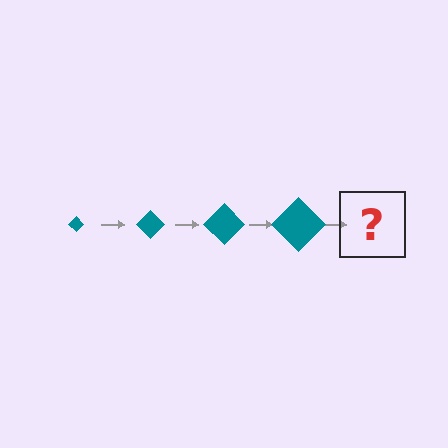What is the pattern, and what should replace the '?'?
The pattern is that the diamond gets progressively larger each step. The '?' should be a teal diamond, larger than the previous one.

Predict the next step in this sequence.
The next step is a teal diamond, larger than the previous one.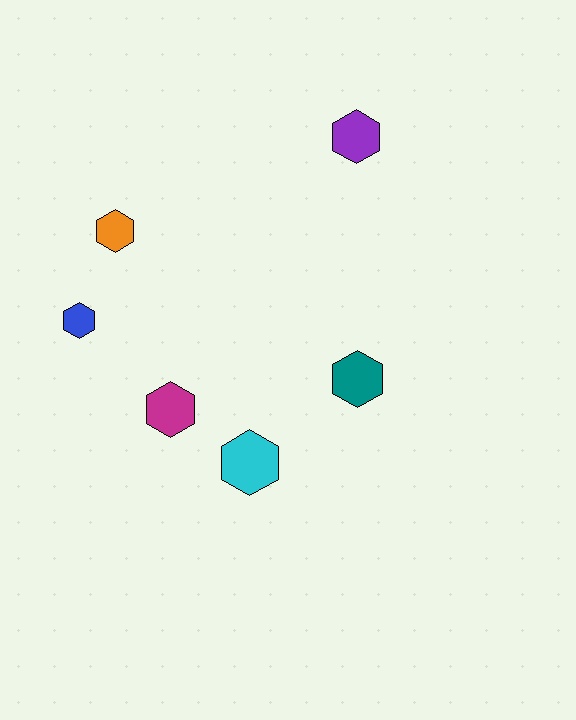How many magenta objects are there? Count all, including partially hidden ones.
There is 1 magenta object.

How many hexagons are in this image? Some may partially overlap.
There are 6 hexagons.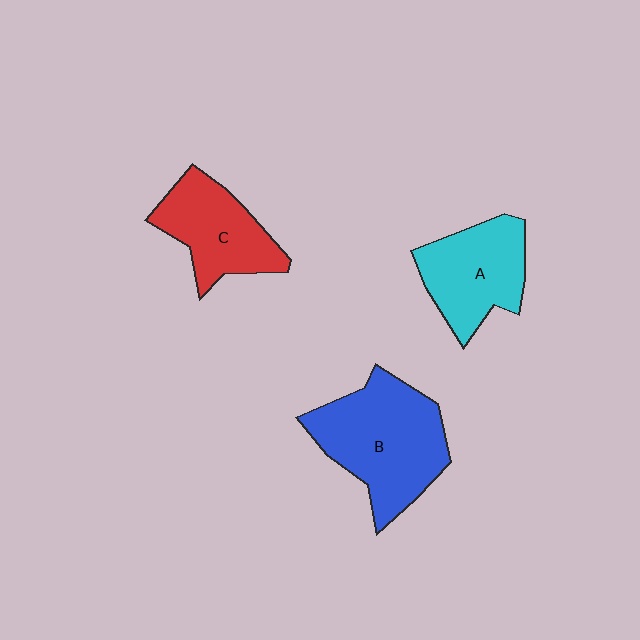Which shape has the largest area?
Shape B (blue).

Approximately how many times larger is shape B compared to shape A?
Approximately 1.4 times.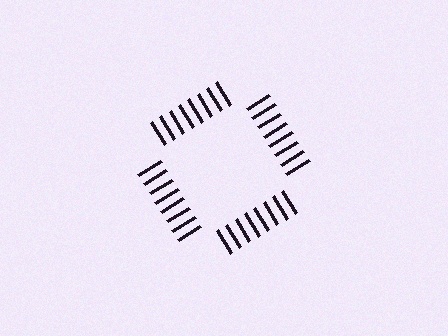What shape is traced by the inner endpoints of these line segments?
An illusory square — the line segments terminate on its edges but no continuous stroke is drawn.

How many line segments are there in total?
32 — 8 along each of the 4 edges.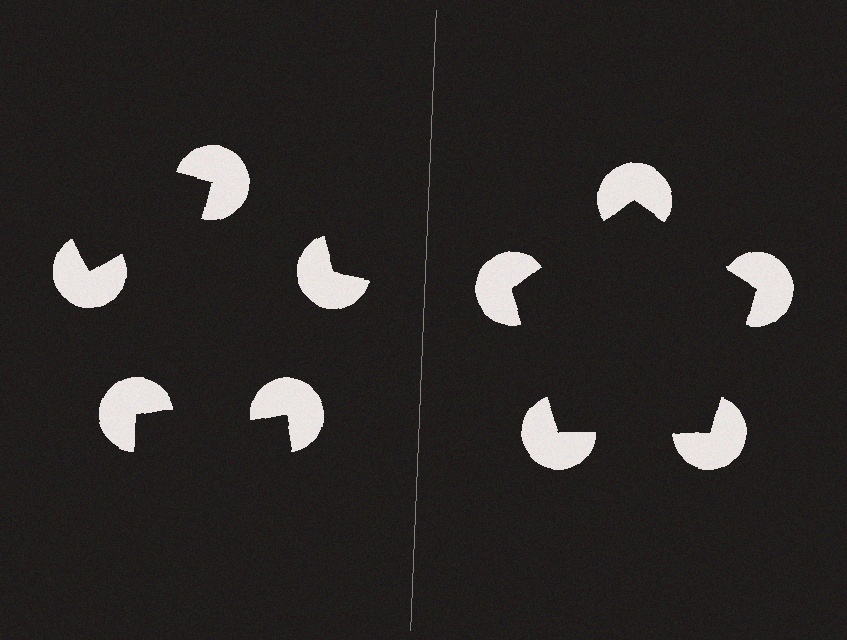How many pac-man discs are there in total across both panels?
10 — 5 on each side.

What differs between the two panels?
The pac-man discs are positioned identically on both sides; only the wedge orientations differ. On the right they align to a pentagon; on the left they are misaligned.